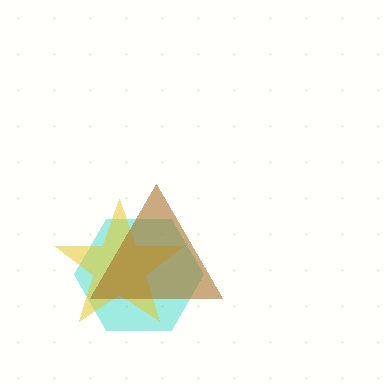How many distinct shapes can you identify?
There are 3 distinct shapes: a cyan hexagon, a yellow star, a brown triangle.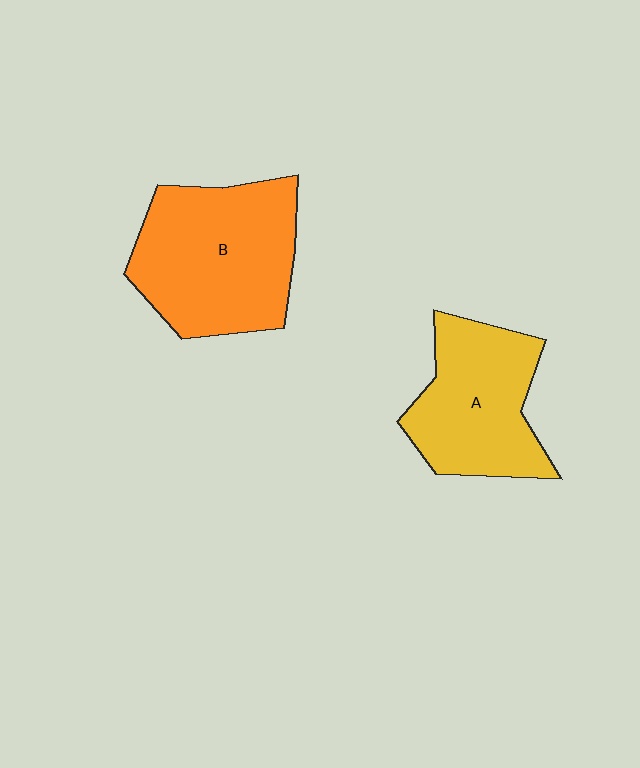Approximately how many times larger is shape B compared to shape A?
Approximately 1.3 times.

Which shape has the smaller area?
Shape A (yellow).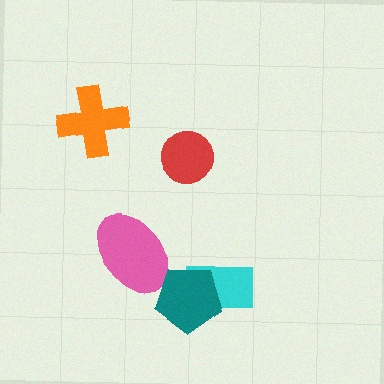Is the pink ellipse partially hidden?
Yes, it is partially covered by another shape.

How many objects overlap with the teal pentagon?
2 objects overlap with the teal pentagon.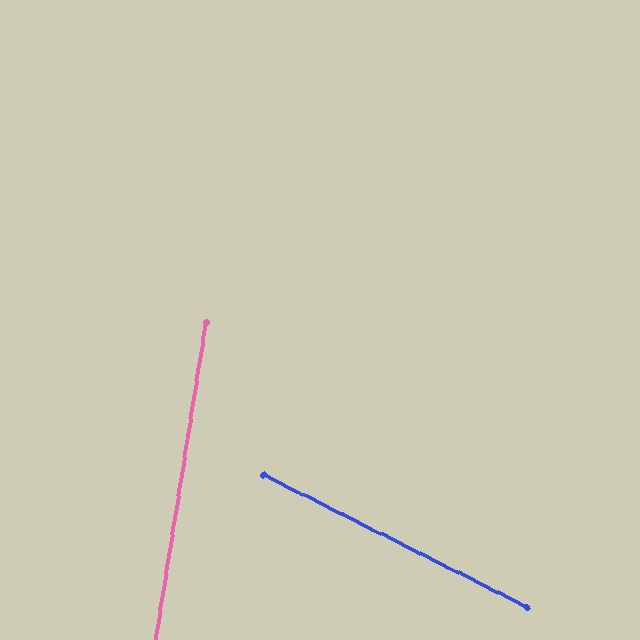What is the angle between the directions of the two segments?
Approximately 72 degrees.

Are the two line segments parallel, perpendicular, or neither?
Neither parallel nor perpendicular — they differ by about 72°.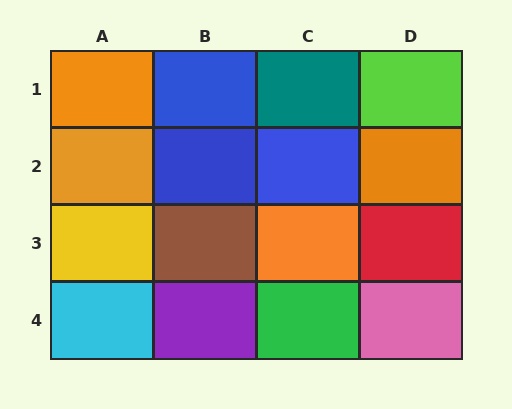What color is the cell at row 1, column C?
Teal.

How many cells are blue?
3 cells are blue.